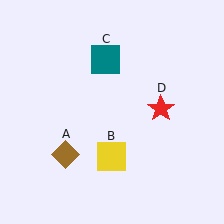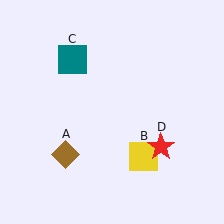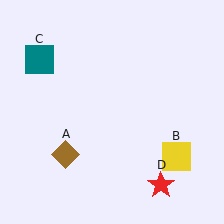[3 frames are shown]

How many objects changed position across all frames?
3 objects changed position: yellow square (object B), teal square (object C), red star (object D).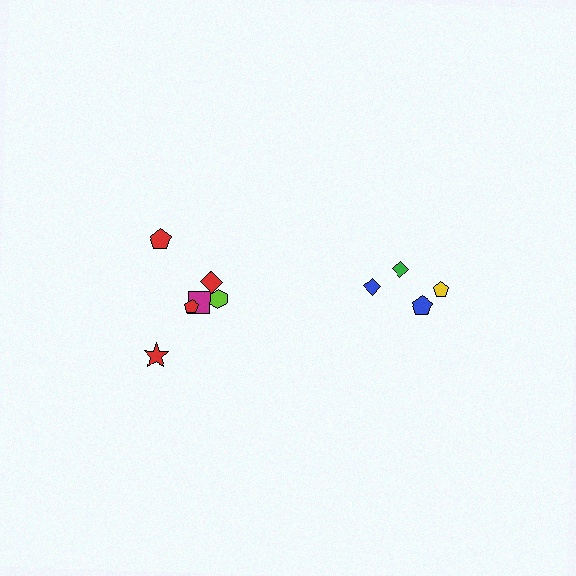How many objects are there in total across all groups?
There are 10 objects.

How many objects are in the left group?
There are 6 objects.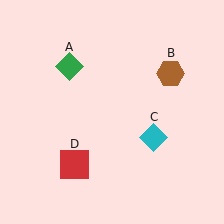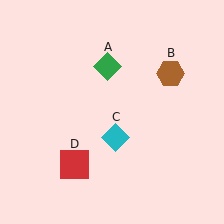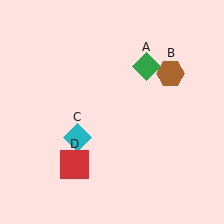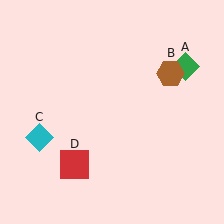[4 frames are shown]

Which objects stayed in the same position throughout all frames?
Brown hexagon (object B) and red square (object D) remained stationary.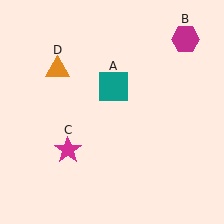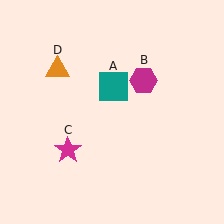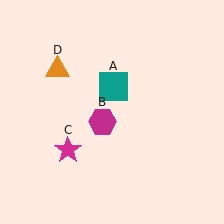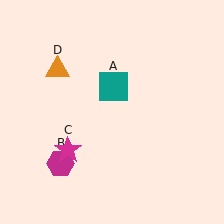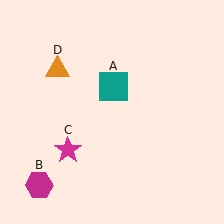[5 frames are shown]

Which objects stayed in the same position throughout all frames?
Teal square (object A) and magenta star (object C) and orange triangle (object D) remained stationary.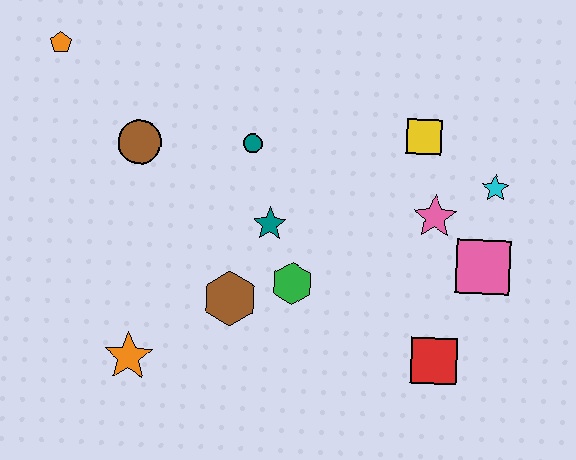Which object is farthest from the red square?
The orange pentagon is farthest from the red square.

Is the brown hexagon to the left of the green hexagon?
Yes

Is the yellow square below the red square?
No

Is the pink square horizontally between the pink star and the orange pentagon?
No